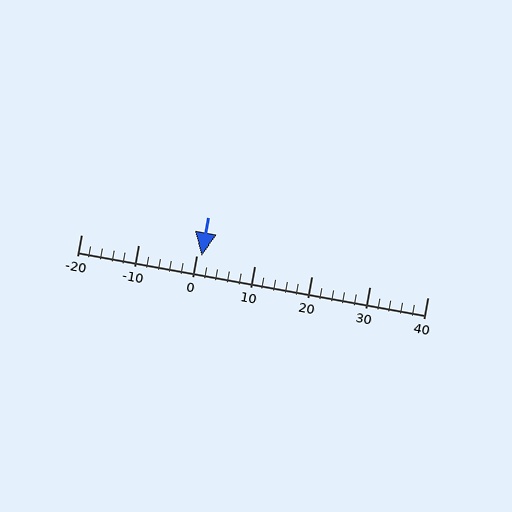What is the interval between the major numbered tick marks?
The major tick marks are spaced 10 units apart.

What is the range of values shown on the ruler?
The ruler shows values from -20 to 40.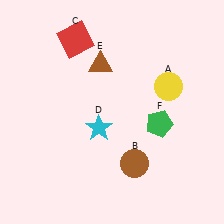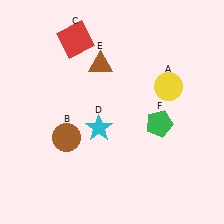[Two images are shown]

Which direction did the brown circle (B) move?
The brown circle (B) moved left.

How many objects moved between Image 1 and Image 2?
1 object moved between the two images.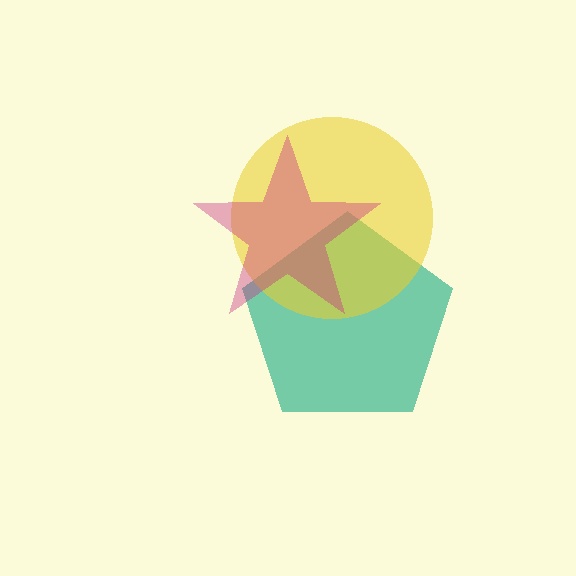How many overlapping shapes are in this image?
There are 3 overlapping shapes in the image.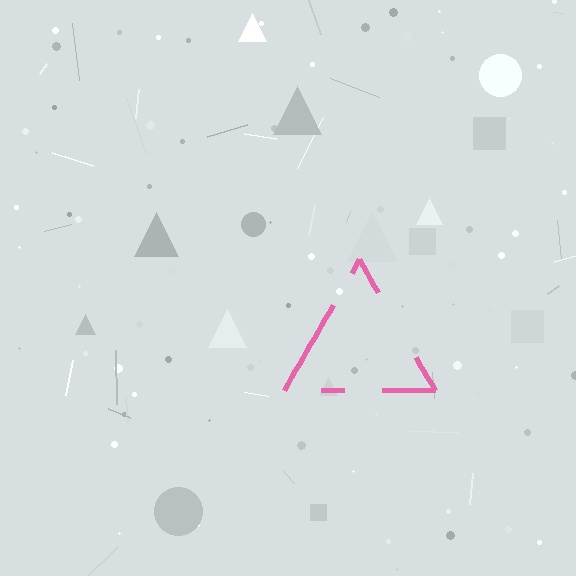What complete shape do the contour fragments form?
The contour fragments form a triangle.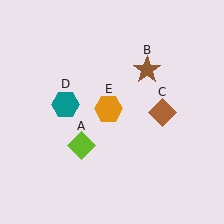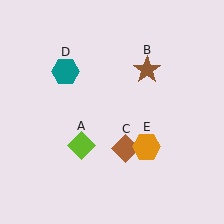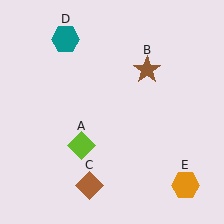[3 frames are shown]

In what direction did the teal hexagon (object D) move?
The teal hexagon (object D) moved up.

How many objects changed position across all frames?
3 objects changed position: brown diamond (object C), teal hexagon (object D), orange hexagon (object E).